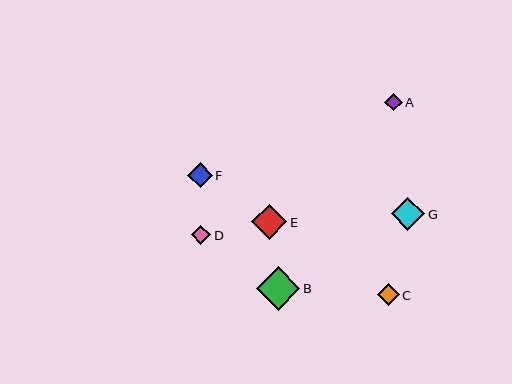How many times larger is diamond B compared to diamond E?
Diamond B is approximately 1.2 times the size of diamond E.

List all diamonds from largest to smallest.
From largest to smallest: B, E, G, F, C, D, A.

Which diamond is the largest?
Diamond B is the largest with a size of approximately 43 pixels.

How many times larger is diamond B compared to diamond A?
Diamond B is approximately 2.5 times the size of diamond A.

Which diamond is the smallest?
Diamond A is the smallest with a size of approximately 18 pixels.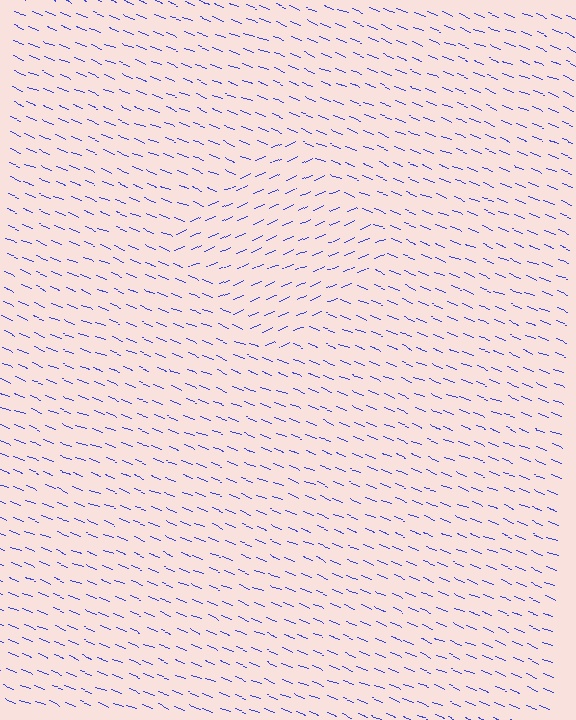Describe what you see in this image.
The image is filled with small blue line segments. A diamond region in the image has lines oriented differently from the surrounding lines, creating a visible texture boundary.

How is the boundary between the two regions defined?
The boundary is defined purely by a change in line orientation (approximately 45 degrees difference). All lines are the same color and thickness.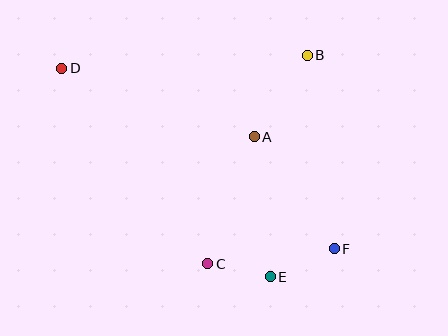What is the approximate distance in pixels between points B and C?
The distance between B and C is approximately 231 pixels.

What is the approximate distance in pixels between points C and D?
The distance between C and D is approximately 244 pixels.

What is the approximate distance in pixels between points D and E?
The distance between D and E is approximately 295 pixels.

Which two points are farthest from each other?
Points D and F are farthest from each other.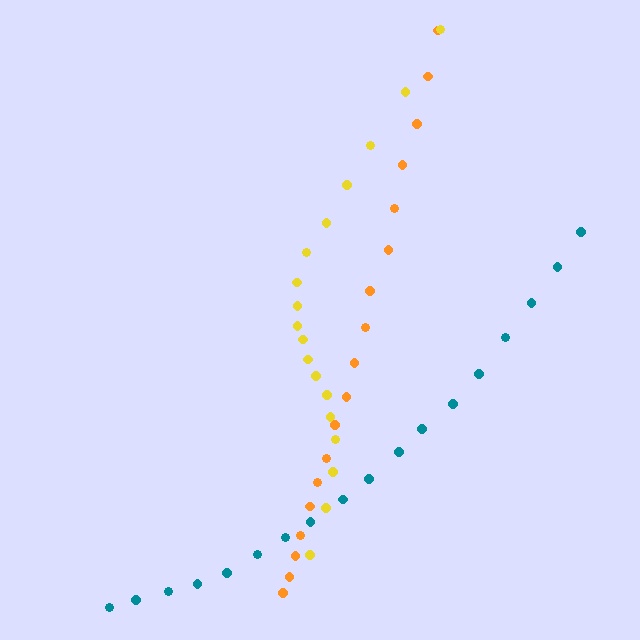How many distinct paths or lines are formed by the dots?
There are 3 distinct paths.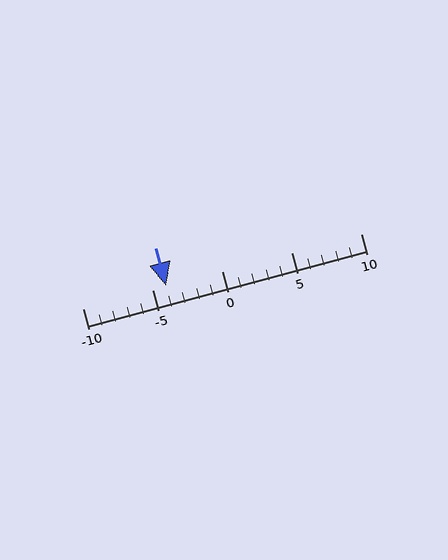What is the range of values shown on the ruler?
The ruler shows values from -10 to 10.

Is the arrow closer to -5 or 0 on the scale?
The arrow is closer to -5.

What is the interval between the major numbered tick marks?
The major tick marks are spaced 5 units apart.